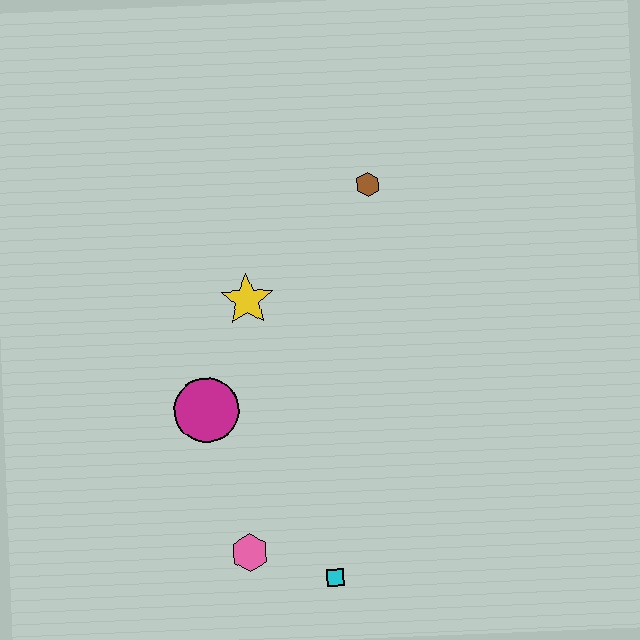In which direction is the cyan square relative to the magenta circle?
The cyan square is below the magenta circle.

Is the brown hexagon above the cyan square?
Yes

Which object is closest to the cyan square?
The pink hexagon is closest to the cyan square.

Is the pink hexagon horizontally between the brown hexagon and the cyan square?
No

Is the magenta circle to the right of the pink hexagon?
No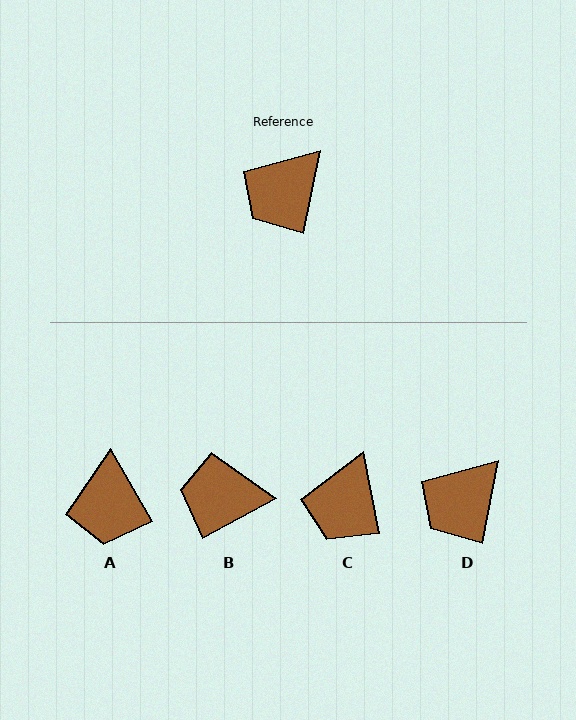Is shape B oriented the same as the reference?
No, it is off by about 50 degrees.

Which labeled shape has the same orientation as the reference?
D.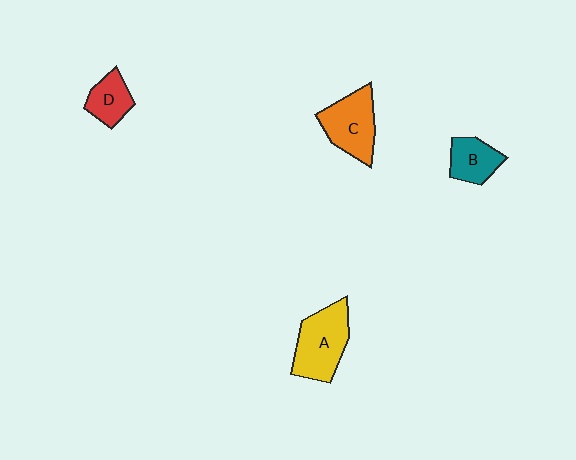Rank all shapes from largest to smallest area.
From largest to smallest: A (yellow), C (orange), B (teal), D (red).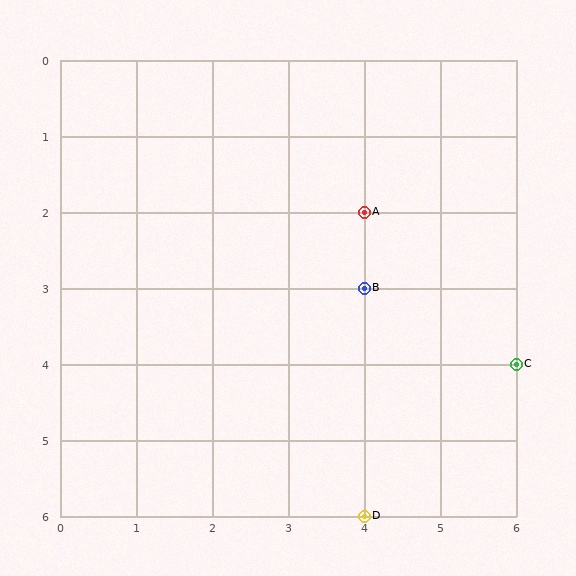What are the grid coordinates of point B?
Point B is at grid coordinates (4, 3).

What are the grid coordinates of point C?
Point C is at grid coordinates (6, 4).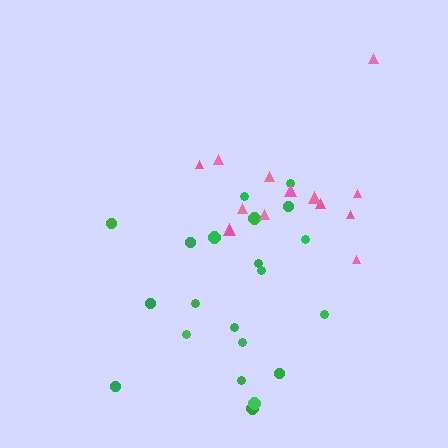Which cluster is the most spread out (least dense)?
Pink.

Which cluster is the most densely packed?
Green.